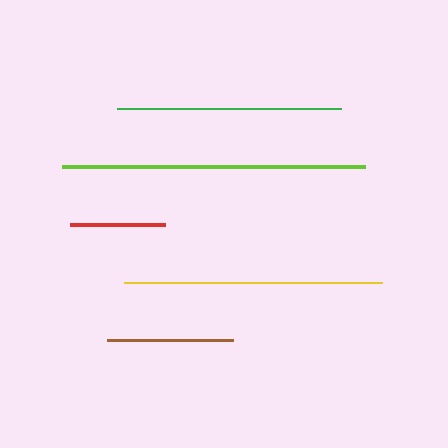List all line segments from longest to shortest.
From longest to shortest: lime, yellow, green, brown, red.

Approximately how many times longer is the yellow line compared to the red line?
The yellow line is approximately 2.7 times the length of the red line.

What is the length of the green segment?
The green segment is approximately 224 pixels long.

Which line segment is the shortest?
The red line is the shortest at approximately 94 pixels.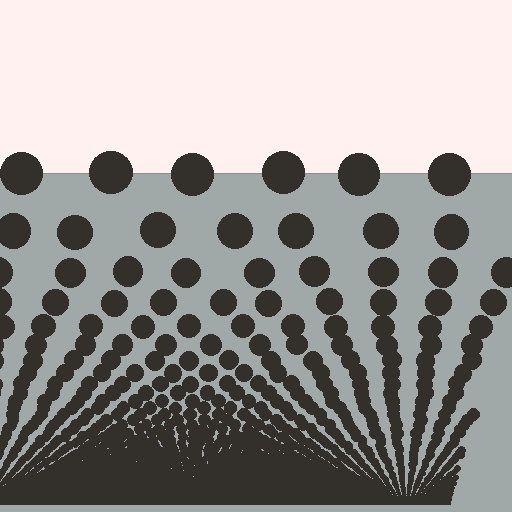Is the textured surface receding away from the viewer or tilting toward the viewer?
The surface appears to tilt toward the viewer. Texture elements get larger and sparser toward the top.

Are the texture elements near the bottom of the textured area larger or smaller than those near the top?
Smaller. The gradient is inverted — elements near the bottom are smaller and denser.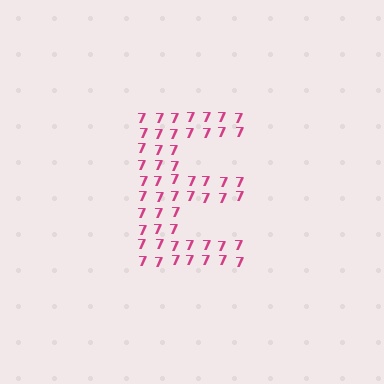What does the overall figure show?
The overall figure shows the letter E.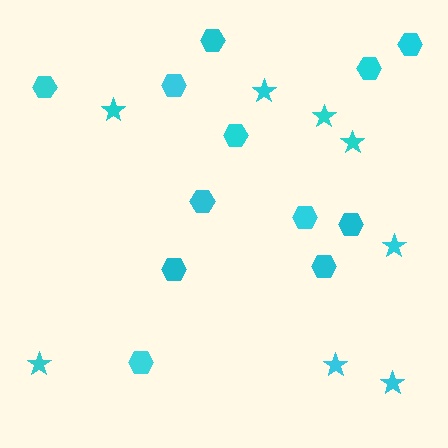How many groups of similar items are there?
There are 2 groups: one group of hexagons (12) and one group of stars (8).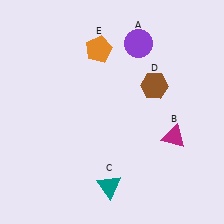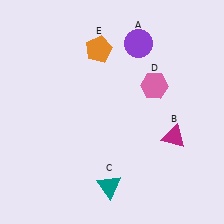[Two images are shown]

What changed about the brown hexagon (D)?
In Image 1, D is brown. In Image 2, it changed to pink.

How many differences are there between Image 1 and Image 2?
There is 1 difference between the two images.